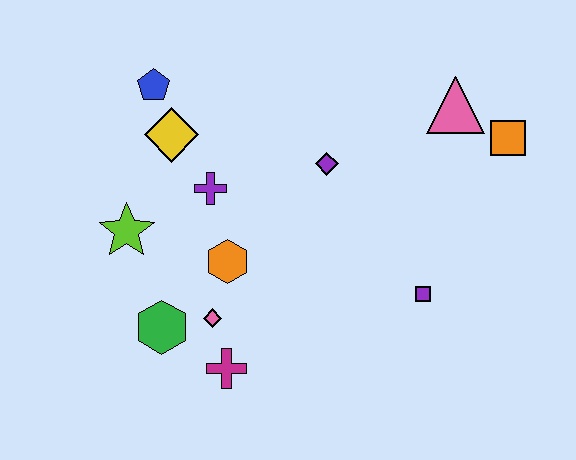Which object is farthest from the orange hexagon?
The orange square is farthest from the orange hexagon.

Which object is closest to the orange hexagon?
The pink diamond is closest to the orange hexagon.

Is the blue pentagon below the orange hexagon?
No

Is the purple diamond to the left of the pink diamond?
No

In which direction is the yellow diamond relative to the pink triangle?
The yellow diamond is to the left of the pink triangle.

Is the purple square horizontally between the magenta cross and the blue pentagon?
No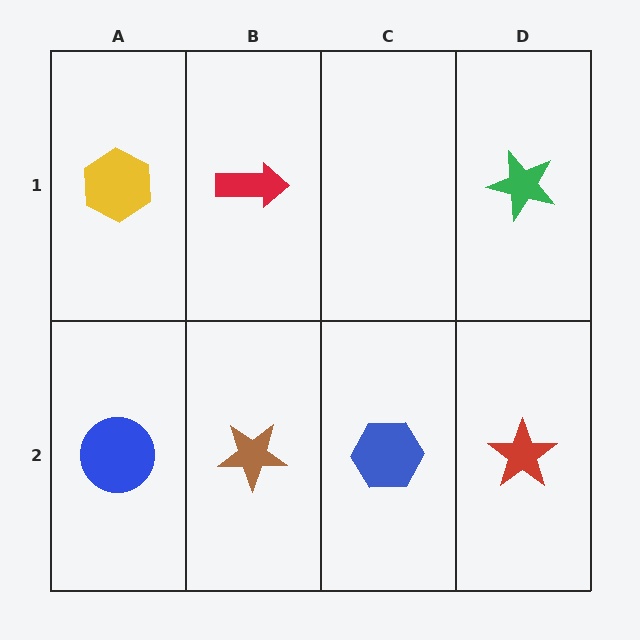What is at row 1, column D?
A green star.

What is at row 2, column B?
A brown star.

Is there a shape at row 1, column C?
No, that cell is empty.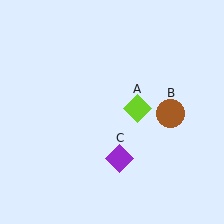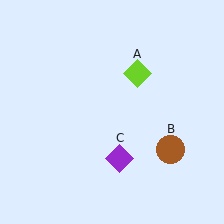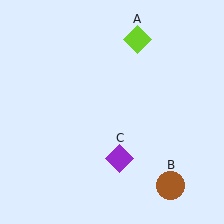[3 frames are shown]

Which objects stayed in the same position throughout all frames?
Purple diamond (object C) remained stationary.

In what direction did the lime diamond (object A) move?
The lime diamond (object A) moved up.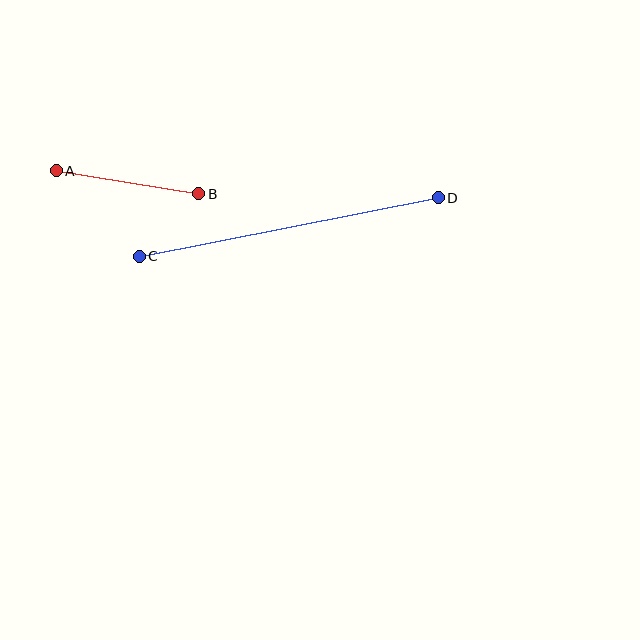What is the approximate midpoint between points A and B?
The midpoint is at approximately (128, 182) pixels.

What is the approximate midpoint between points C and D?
The midpoint is at approximately (289, 227) pixels.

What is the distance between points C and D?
The distance is approximately 305 pixels.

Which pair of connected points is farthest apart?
Points C and D are farthest apart.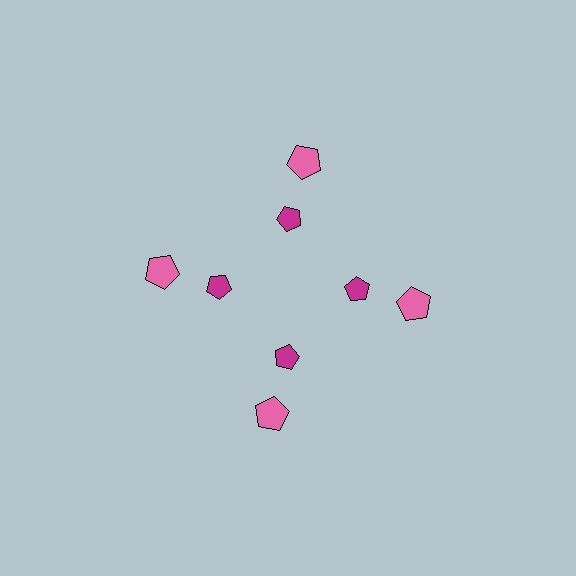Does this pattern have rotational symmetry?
Yes, this pattern has 4-fold rotational symmetry. It looks the same after rotating 90 degrees around the center.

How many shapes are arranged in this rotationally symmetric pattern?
There are 8 shapes, arranged in 4 groups of 2.